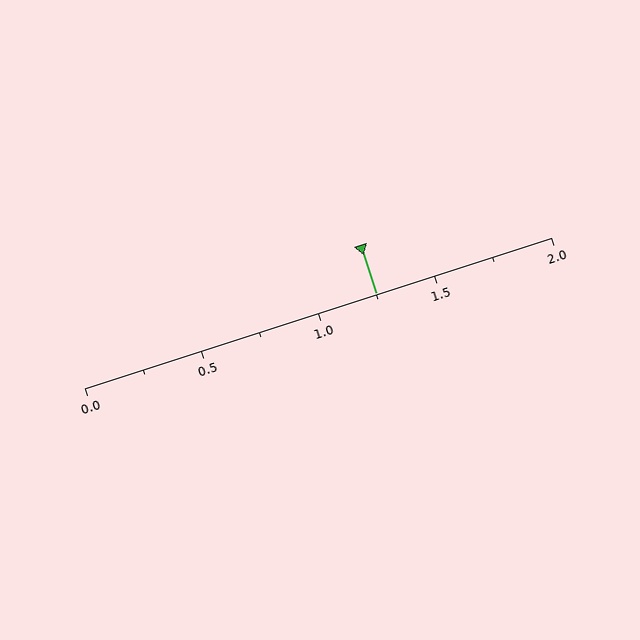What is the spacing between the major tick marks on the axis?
The major ticks are spaced 0.5 apart.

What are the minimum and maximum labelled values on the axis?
The axis runs from 0.0 to 2.0.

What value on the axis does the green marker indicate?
The marker indicates approximately 1.25.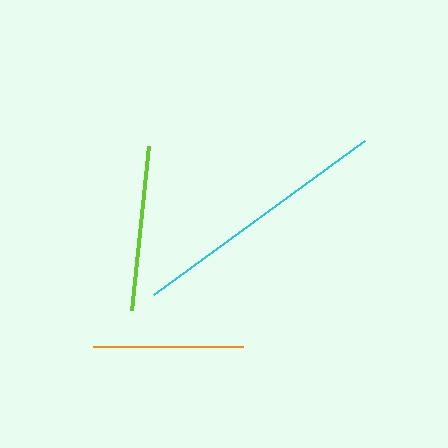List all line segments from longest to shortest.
From longest to shortest: cyan, lime, orange.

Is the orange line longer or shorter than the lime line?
The lime line is longer than the orange line.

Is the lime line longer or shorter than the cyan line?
The cyan line is longer than the lime line.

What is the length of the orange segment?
The orange segment is approximately 150 pixels long.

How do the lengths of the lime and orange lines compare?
The lime and orange lines are approximately the same length.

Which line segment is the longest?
The cyan line is the longest at approximately 262 pixels.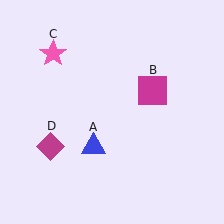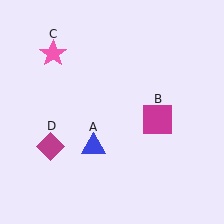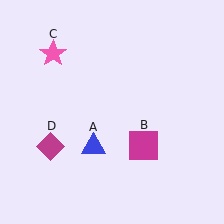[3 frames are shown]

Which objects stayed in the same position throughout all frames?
Blue triangle (object A) and pink star (object C) and magenta diamond (object D) remained stationary.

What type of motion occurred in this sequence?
The magenta square (object B) rotated clockwise around the center of the scene.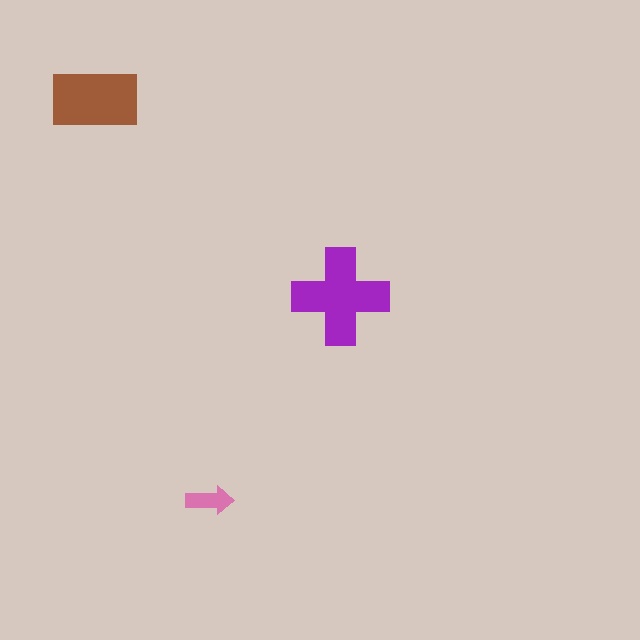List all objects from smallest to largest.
The pink arrow, the brown rectangle, the purple cross.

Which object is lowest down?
The pink arrow is bottommost.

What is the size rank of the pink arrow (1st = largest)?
3rd.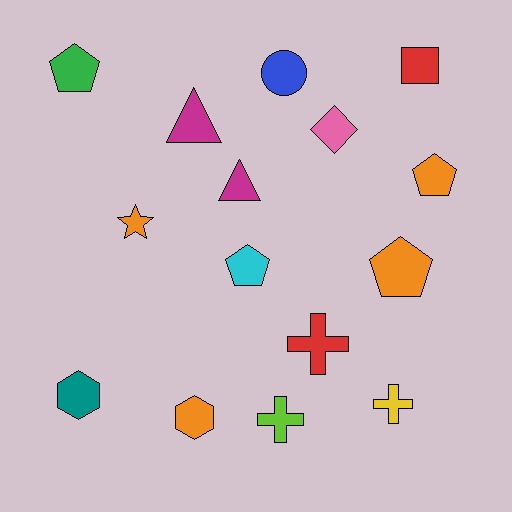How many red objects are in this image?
There are 2 red objects.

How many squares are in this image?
There is 1 square.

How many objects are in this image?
There are 15 objects.